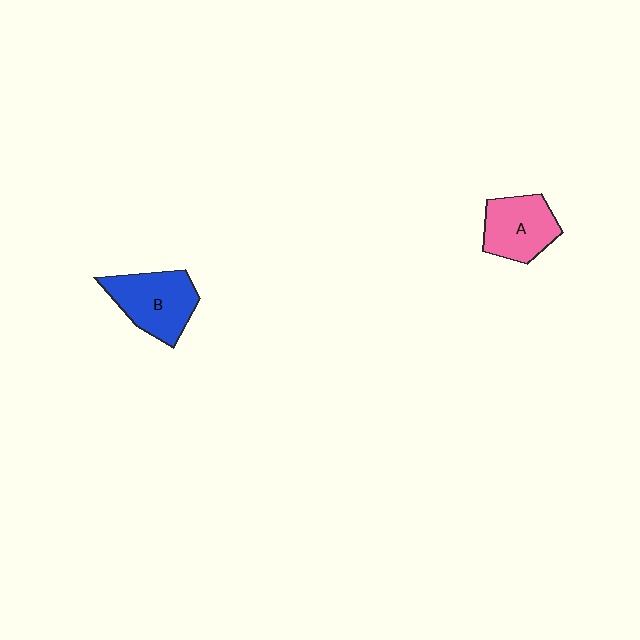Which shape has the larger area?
Shape B (blue).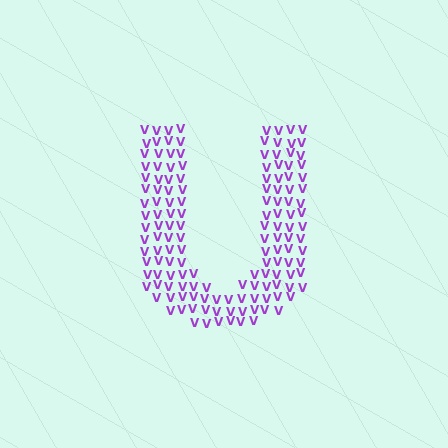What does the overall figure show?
The overall figure shows the letter U.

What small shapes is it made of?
It is made of small letter V's.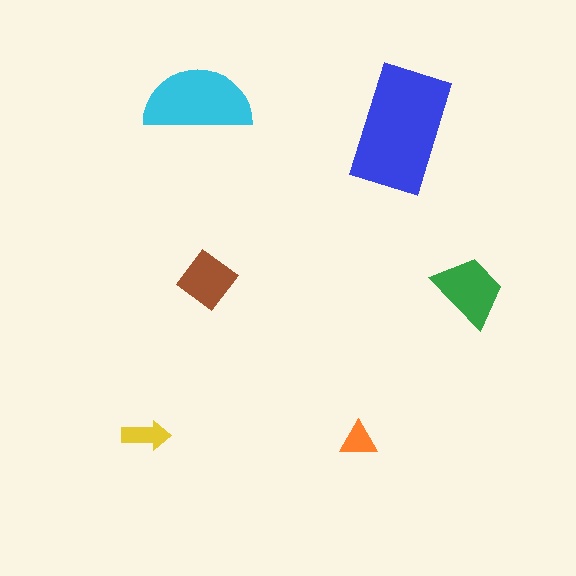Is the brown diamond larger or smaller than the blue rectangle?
Smaller.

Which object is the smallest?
The orange triangle.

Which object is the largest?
The blue rectangle.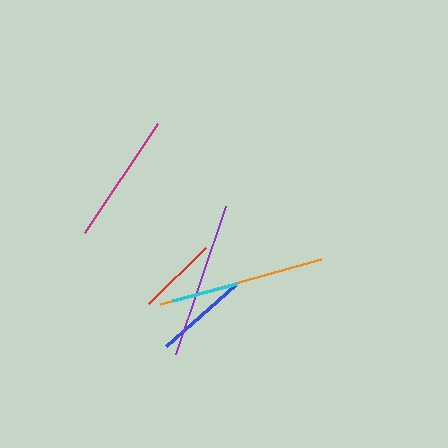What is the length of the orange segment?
The orange segment is approximately 167 pixels long.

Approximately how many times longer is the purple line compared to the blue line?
The purple line is approximately 1.7 times the length of the blue line.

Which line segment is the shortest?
The cyan line is the shortest at approximately 66 pixels.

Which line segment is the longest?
The orange line is the longest at approximately 167 pixels.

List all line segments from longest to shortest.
From longest to shortest: orange, purple, magenta, blue, red, cyan.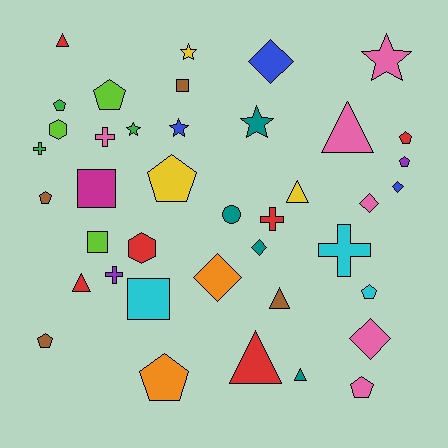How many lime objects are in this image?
There are 3 lime objects.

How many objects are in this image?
There are 40 objects.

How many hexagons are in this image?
There are 2 hexagons.